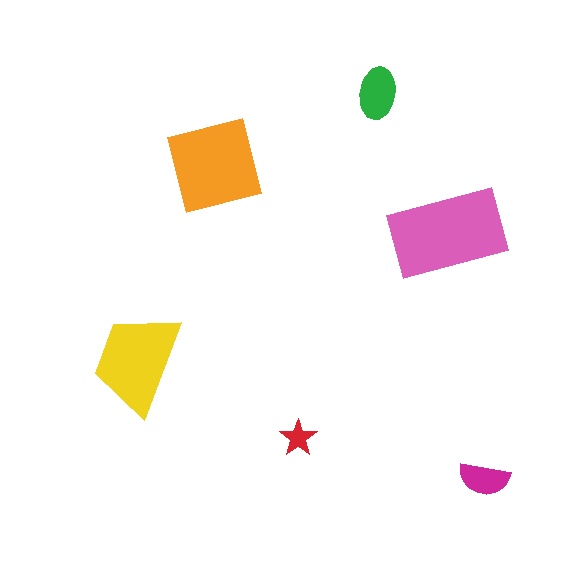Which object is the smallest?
The red star.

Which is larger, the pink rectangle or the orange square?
The pink rectangle.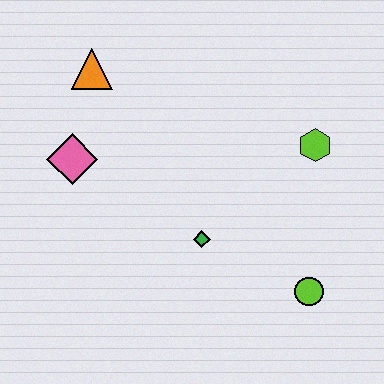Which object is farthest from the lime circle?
The orange triangle is farthest from the lime circle.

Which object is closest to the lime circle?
The green diamond is closest to the lime circle.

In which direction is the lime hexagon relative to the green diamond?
The lime hexagon is to the right of the green diamond.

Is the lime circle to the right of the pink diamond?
Yes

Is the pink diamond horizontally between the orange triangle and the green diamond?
No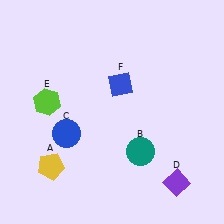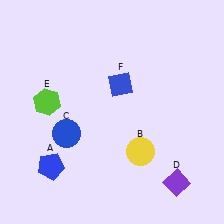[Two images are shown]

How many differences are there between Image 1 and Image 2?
There are 2 differences between the two images.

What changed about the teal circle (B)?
In Image 1, B is teal. In Image 2, it changed to yellow.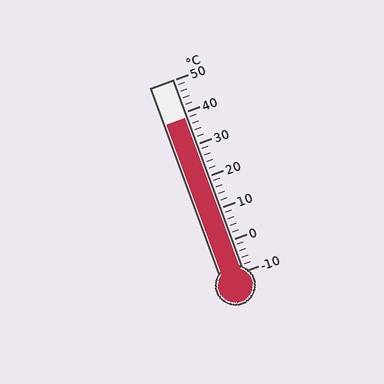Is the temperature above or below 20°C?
The temperature is above 20°C.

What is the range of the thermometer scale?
The thermometer scale ranges from -10°C to 50°C.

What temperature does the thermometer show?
The thermometer shows approximately 38°C.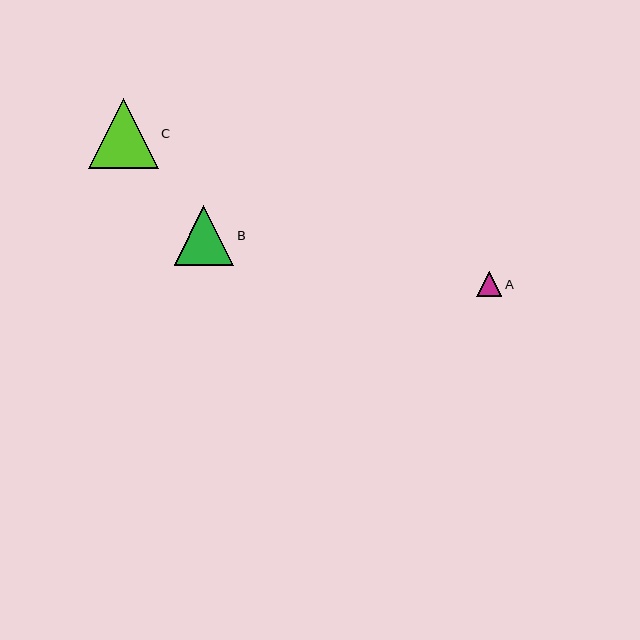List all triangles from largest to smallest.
From largest to smallest: C, B, A.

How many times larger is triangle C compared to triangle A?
Triangle C is approximately 2.7 times the size of triangle A.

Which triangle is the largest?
Triangle C is the largest with a size of approximately 69 pixels.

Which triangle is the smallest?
Triangle A is the smallest with a size of approximately 25 pixels.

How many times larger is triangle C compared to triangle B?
Triangle C is approximately 1.2 times the size of triangle B.